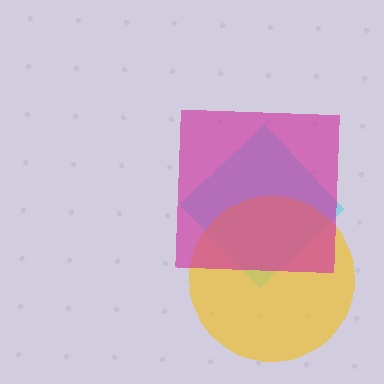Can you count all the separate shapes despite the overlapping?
Yes, there are 3 separate shapes.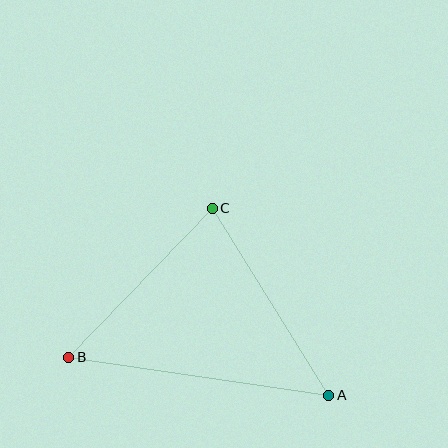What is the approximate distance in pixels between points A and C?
The distance between A and C is approximately 220 pixels.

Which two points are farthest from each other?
Points A and B are farthest from each other.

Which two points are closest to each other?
Points B and C are closest to each other.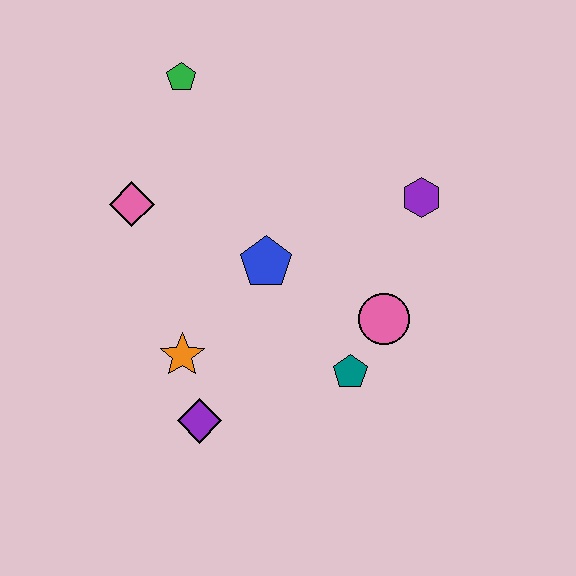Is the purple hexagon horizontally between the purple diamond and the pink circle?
No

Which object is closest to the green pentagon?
The pink diamond is closest to the green pentagon.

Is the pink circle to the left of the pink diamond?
No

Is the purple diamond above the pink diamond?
No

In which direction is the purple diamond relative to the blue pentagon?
The purple diamond is below the blue pentagon.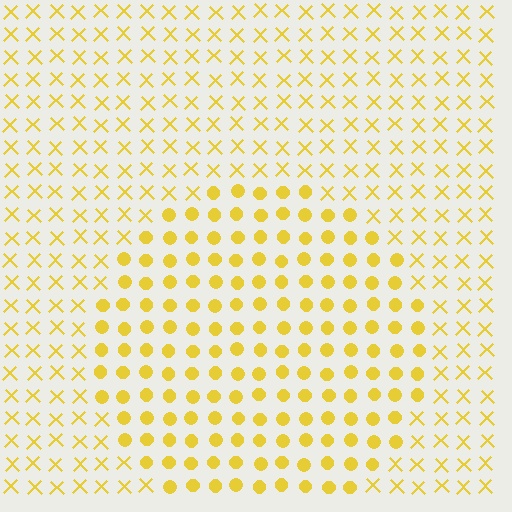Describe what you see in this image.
The image is filled with small yellow elements arranged in a uniform grid. A circle-shaped region contains circles, while the surrounding area contains X marks. The boundary is defined purely by the change in element shape.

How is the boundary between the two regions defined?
The boundary is defined by a change in element shape: circles inside vs. X marks outside. All elements share the same color and spacing.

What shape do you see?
I see a circle.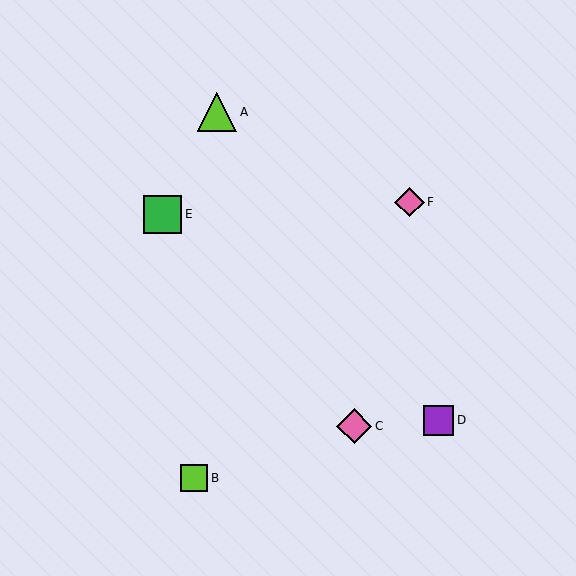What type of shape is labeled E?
Shape E is a green square.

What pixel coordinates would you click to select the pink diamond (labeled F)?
Click at (409, 202) to select the pink diamond F.